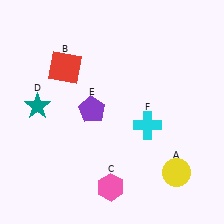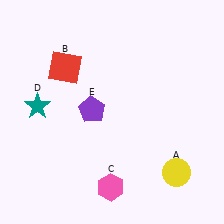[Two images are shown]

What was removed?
The cyan cross (F) was removed in Image 2.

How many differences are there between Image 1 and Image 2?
There is 1 difference between the two images.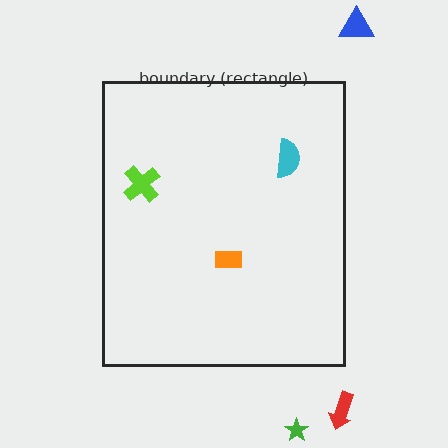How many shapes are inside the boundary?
3 inside, 3 outside.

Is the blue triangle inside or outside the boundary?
Outside.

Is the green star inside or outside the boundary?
Outside.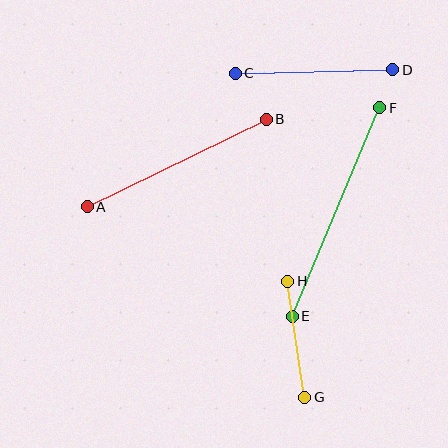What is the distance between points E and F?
The distance is approximately 226 pixels.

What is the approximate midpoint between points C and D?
The midpoint is at approximately (314, 72) pixels.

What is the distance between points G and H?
The distance is approximately 117 pixels.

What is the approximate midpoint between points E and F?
The midpoint is at approximately (336, 212) pixels.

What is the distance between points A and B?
The distance is approximately 199 pixels.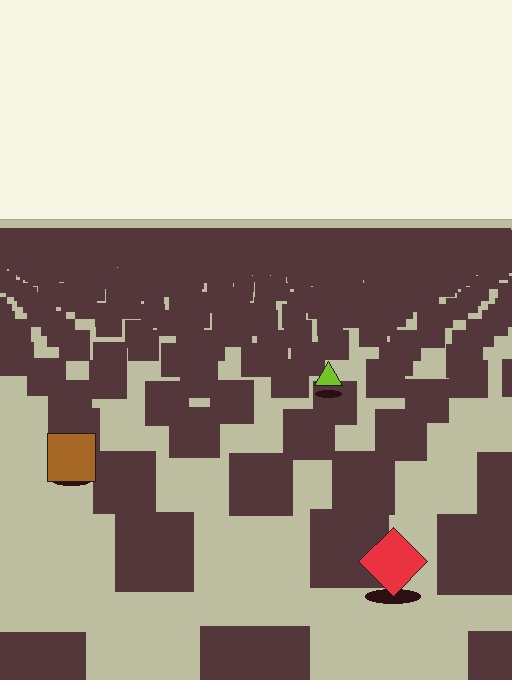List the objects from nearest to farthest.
From nearest to farthest: the red diamond, the brown square, the lime triangle.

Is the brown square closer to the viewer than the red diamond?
No. The red diamond is closer — you can tell from the texture gradient: the ground texture is coarser near it.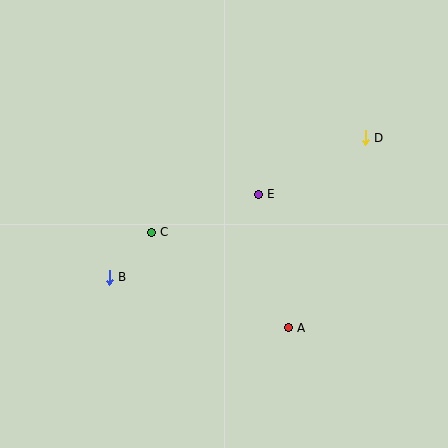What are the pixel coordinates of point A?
Point A is at (288, 328).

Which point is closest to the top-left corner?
Point C is closest to the top-left corner.